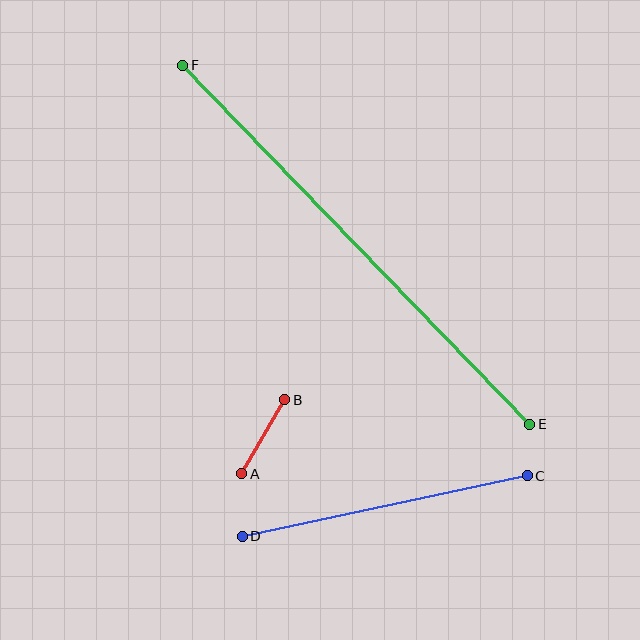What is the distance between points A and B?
The distance is approximately 86 pixels.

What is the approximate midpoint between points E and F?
The midpoint is at approximately (356, 245) pixels.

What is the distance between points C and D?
The distance is approximately 291 pixels.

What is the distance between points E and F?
The distance is approximately 499 pixels.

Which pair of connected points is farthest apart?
Points E and F are farthest apart.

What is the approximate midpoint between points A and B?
The midpoint is at approximately (263, 437) pixels.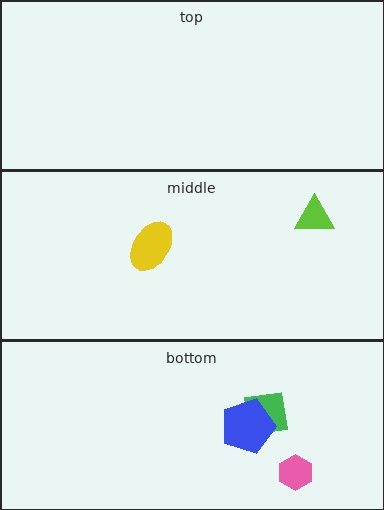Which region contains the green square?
The bottom region.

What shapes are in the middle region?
The lime triangle, the yellow ellipse.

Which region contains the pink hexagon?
The bottom region.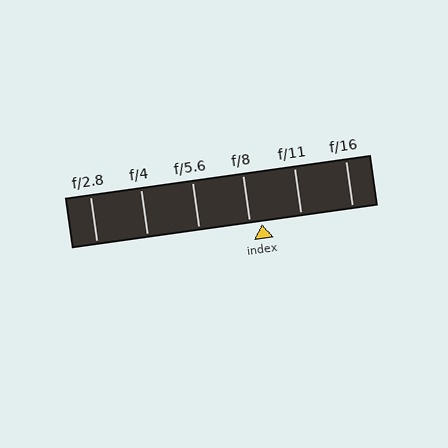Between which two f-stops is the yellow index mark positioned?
The index mark is between f/8 and f/11.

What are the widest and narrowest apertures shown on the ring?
The widest aperture shown is f/2.8 and the narrowest is f/16.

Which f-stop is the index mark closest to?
The index mark is closest to f/8.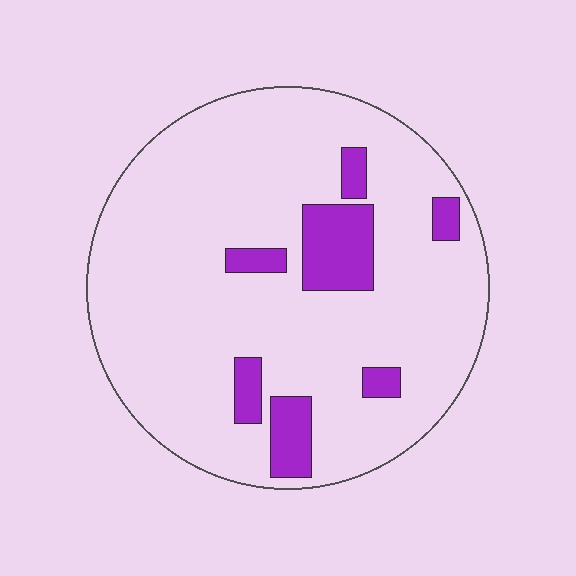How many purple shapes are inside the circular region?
7.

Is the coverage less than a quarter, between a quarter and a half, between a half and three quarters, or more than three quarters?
Less than a quarter.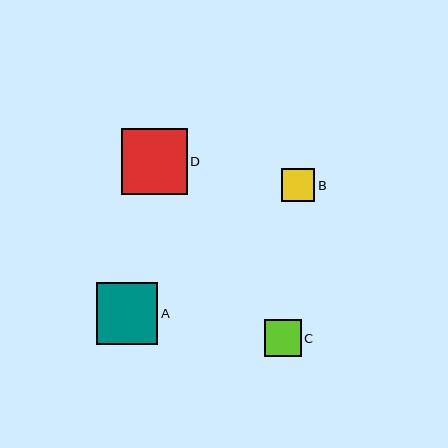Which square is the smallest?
Square B is the smallest with a size of approximately 33 pixels.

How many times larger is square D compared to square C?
Square D is approximately 1.8 times the size of square C.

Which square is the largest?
Square D is the largest with a size of approximately 66 pixels.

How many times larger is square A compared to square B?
Square A is approximately 1.9 times the size of square B.